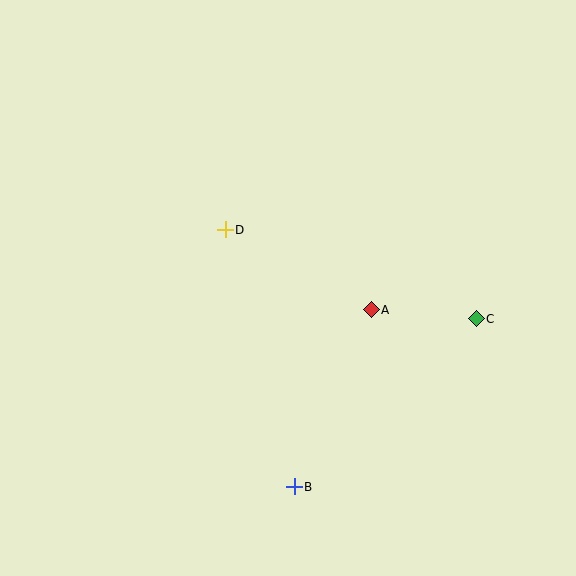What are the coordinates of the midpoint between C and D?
The midpoint between C and D is at (351, 274).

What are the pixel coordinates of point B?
Point B is at (294, 487).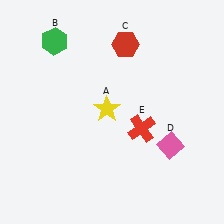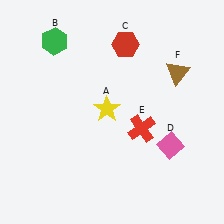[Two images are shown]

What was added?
A brown triangle (F) was added in Image 2.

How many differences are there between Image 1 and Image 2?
There is 1 difference between the two images.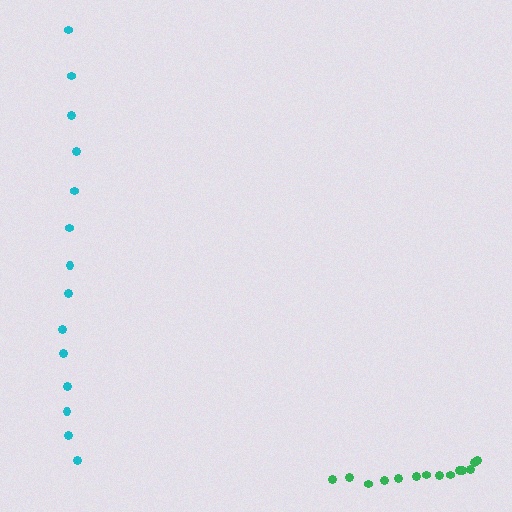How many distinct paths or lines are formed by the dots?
There are 2 distinct paths.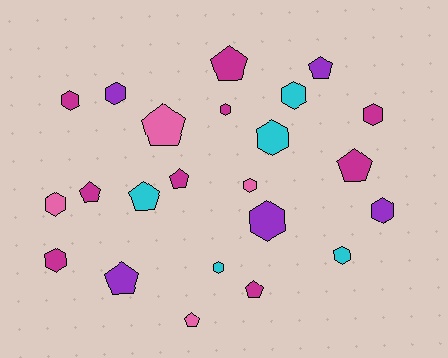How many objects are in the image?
There are 23 objects.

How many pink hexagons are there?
There are 2 pink hexagons.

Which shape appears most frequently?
Hexagon, with 13 objects.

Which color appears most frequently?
Magenta, with 9 objects.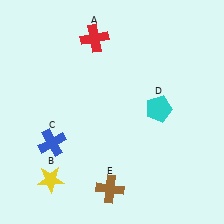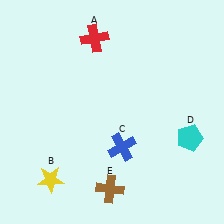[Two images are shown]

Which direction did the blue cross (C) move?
The blue cross (C) moved right.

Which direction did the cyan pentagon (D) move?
The cyan pentagon (D) moved right.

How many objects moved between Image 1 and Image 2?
2 objects moved between the two images.